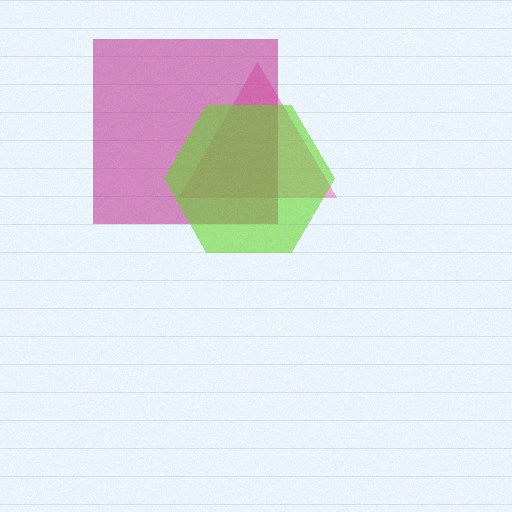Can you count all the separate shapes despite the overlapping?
Yes, there are 3 separate shapes.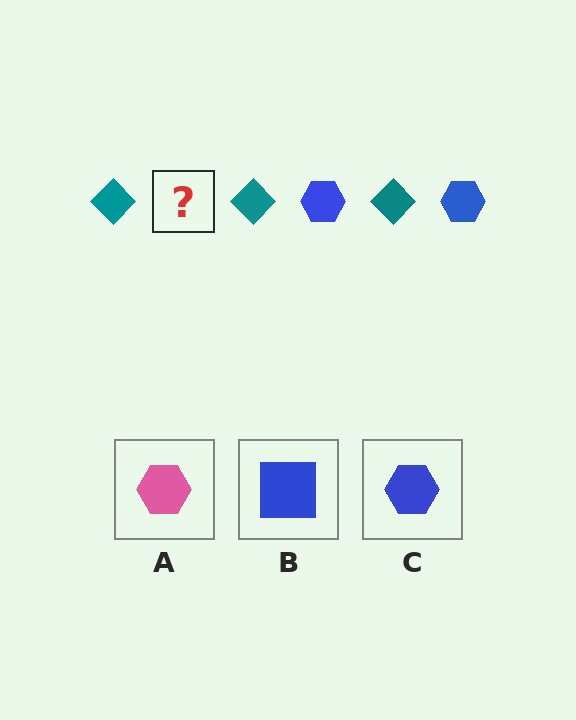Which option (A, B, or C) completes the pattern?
C.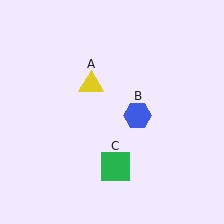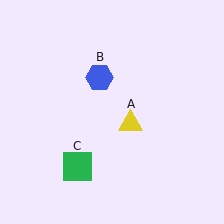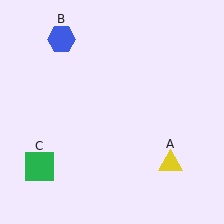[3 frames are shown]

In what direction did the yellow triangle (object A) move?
The yellow triangle (object A) moved down and to the right.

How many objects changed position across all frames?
3 objects changed position: yellow triangle (object A), blue hexagon (object B), green square (object C).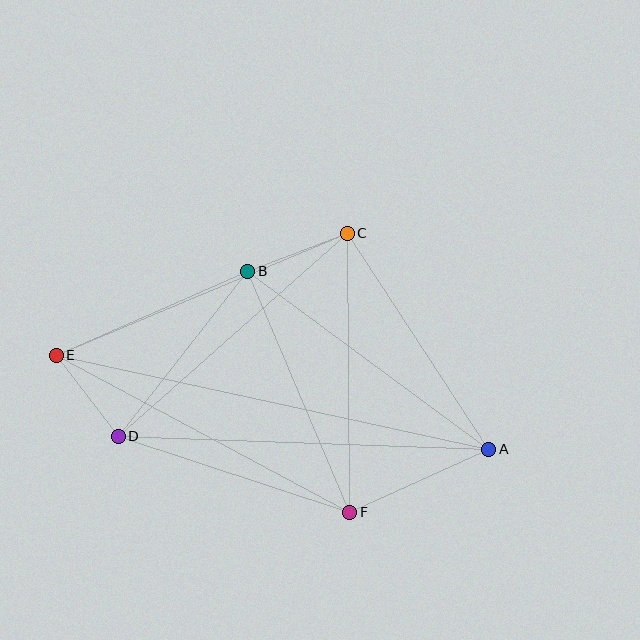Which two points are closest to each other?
Points D and E are closest to each other.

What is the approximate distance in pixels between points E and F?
The distance between E and F is approximately 333 pixels.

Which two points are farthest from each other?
Points A and E are farthest from each other.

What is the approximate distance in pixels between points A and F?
The distance between A and F is approximately 153 pixels.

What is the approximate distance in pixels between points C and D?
The distance between C and D is approximately 306 pixels.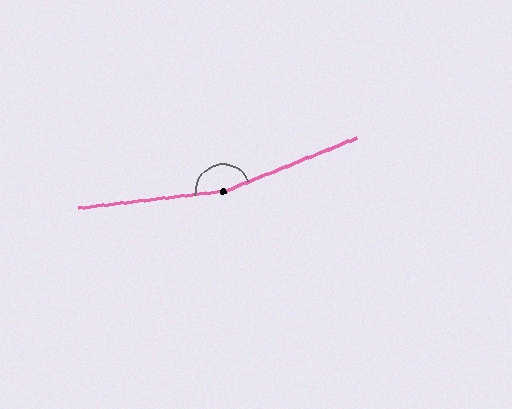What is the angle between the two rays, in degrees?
Approximately 164 degrees.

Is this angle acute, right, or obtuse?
It is obtuse.